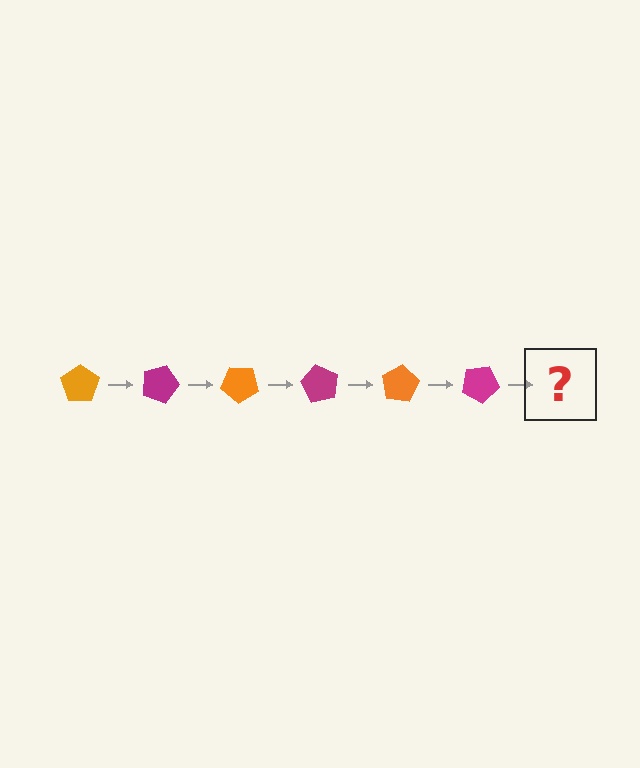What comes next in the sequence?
The next element should be an orange pentagon, rotated 120 degrees from the start.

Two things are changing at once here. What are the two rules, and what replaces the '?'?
The two rules are that it rotates 20 degrees each step and the color cycles through orange and magenta. The '?' should be an orange pentagon, rotated 120 degrees from the start.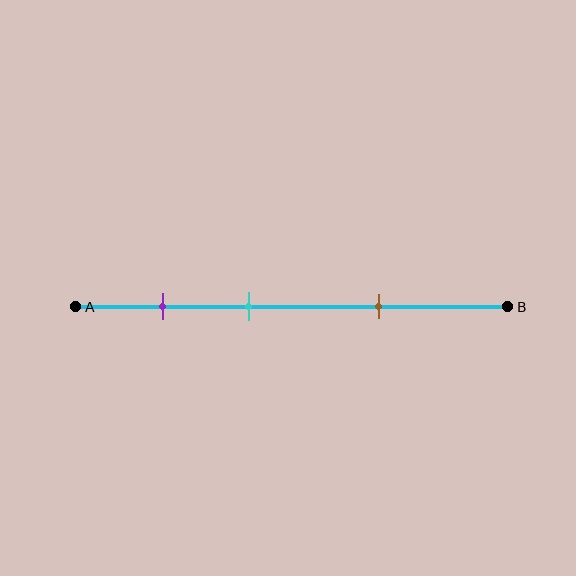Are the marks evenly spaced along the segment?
Yes, the marks are approximately evenly spaced.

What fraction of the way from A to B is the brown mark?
The brown mark is approximately 70% (0.7) of the way from A to B.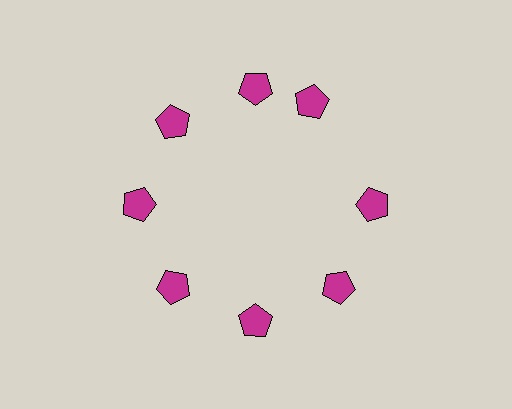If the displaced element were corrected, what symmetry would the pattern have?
It would have 8-fold rotational symmetry — the pattern would map onto itself every 45 degrees.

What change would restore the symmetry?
The symmetry would be restored by rotating it back into even spacing with its neighbors so that all 8 pentagons sit at equal angles and equal distance from the center.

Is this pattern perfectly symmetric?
No. The 8 magenta pentagons are arranged in a ring, but one element near the 2 o'clock position is rotated out of alignment along the ring, breaking the 8-fold rotational symmetry.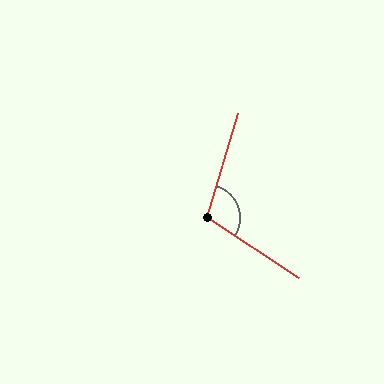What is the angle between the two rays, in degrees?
Approximately 107 degrees.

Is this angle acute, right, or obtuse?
It is obtuse.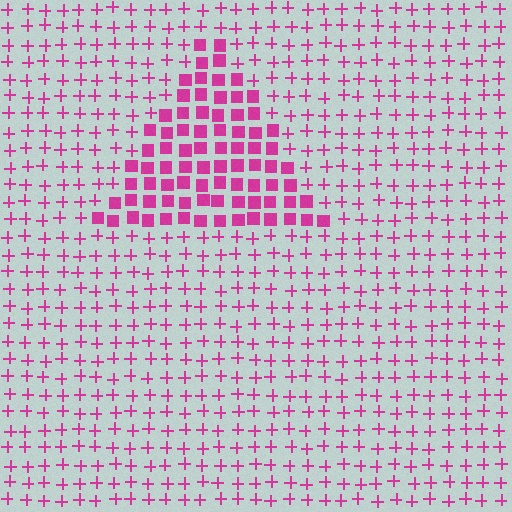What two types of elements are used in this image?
The image uses squares inside the triangle region and plus signs outside it.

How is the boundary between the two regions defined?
The boundary is defined by a change in element shape: squares inside vs. plus signs outside. All elements share the same color and spacing.